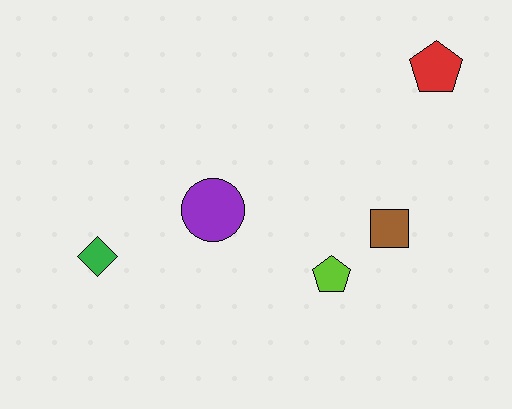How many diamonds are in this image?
There is 1 diamond.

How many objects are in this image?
There are 5 objects.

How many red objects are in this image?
There is 1 red object.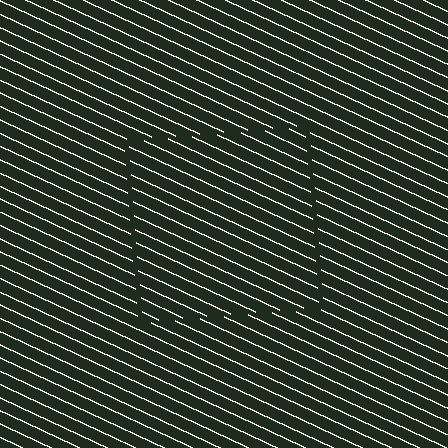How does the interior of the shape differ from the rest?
The interior of the shape contains the same grating, shifted by half a period — the contour is defined by the phase discontinuity where line-ends from the inner and outer gratings abut.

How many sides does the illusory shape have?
4 sides — the line-ends trace a square.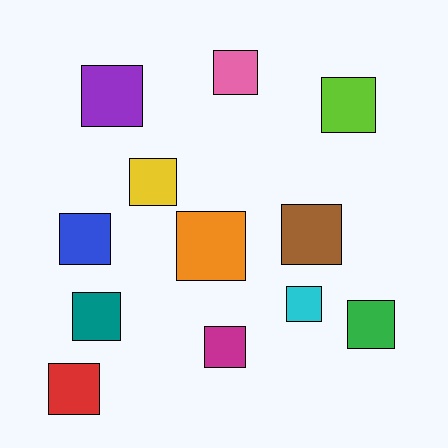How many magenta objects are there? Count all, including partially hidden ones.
There is 1 magenta object.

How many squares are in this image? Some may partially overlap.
There are 12 squares.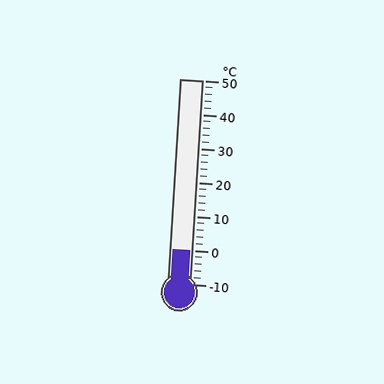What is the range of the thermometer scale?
The thermometer scale ranges from -10°C to 50°C.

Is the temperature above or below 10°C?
The temperature is below 10°C.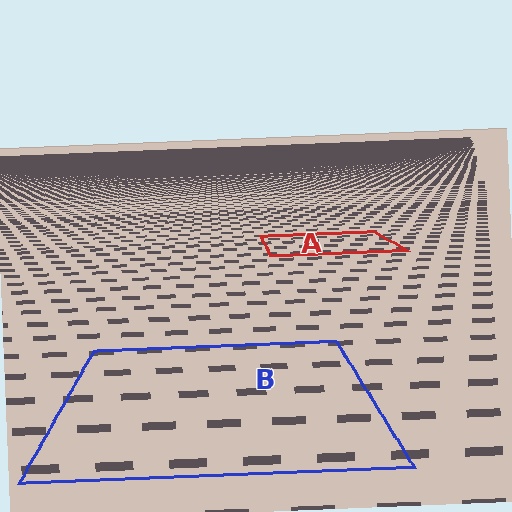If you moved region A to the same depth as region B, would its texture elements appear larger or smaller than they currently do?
They would appear larger. At a closer depth, the same texture elements are projected at a bigger on-screen size.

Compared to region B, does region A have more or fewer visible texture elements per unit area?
Region A has more texture elements per unit area — they are packed more densely because it is farther away.